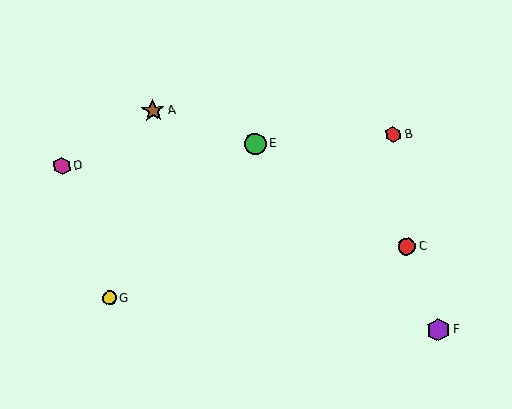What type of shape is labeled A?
Shape A is a brown star.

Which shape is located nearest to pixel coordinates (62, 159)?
The magenta hexagon (labeled D) at (62, 166) is nearest to that location.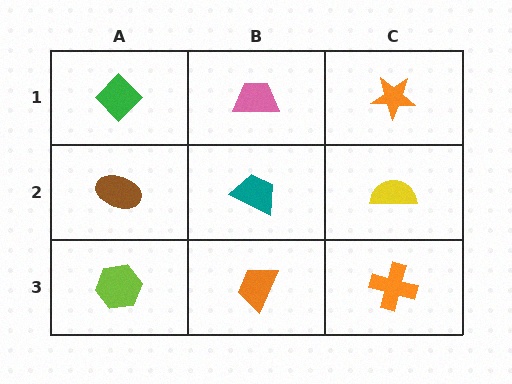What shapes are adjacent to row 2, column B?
A pink trapezoid (row 1, column B), an orange trapezoid (row 3, column B), a brown ellipse (row 2, column A), a yellow semicircle (row 2, column C).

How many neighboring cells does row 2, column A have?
3.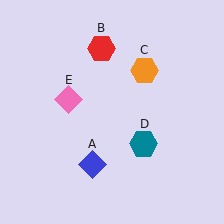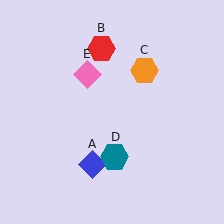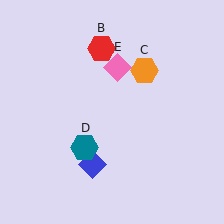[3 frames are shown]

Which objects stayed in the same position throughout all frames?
Blue diamond (object A) and red hexagon (object B) and orange hexagon (object C) remained stationary.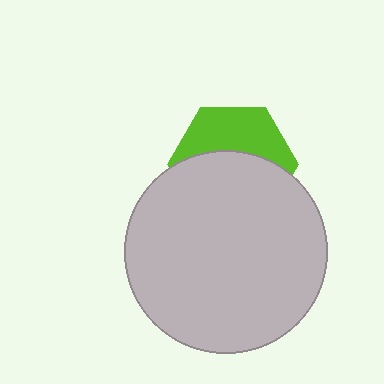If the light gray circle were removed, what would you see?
You would see the complete lime hexagon.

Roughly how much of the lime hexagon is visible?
A small part of it is visible (roughly 42%).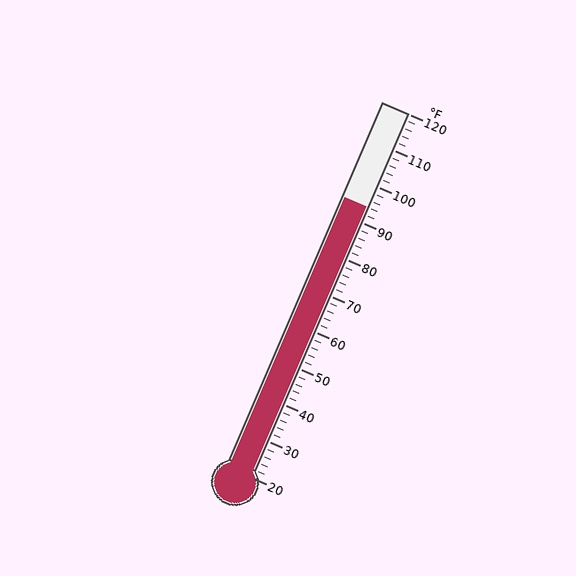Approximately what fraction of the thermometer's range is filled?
The thermometer is filled to approximately 75% of its range.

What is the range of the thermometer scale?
The thermometer scale ranges from 20°F to 120°F.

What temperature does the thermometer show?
The thermometer shows approximately 94°F.